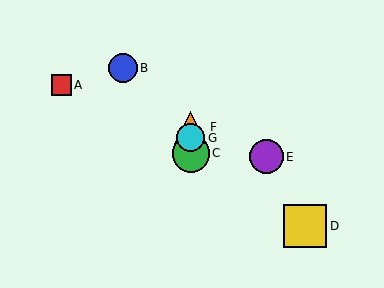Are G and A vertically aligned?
No, G is at x≈191 and A is at x≈61.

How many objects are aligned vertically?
3 objects (C, F, G) are aligned vertically.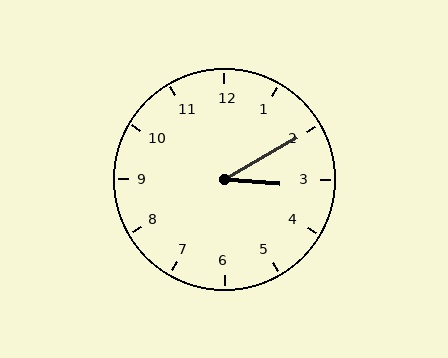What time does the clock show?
3:10.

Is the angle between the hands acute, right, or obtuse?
It is acute.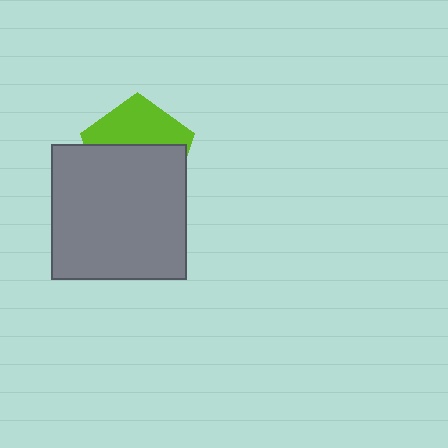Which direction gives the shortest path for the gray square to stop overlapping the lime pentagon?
Moving down gives the shortest separation.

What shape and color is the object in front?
The object in front is a gray square.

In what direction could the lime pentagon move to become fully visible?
The lime pentagon could move up. That would shift it out from behind the gray square entirely.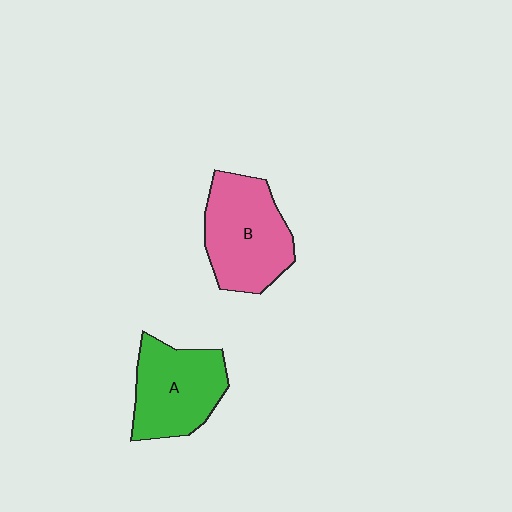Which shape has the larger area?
Shape B (pink).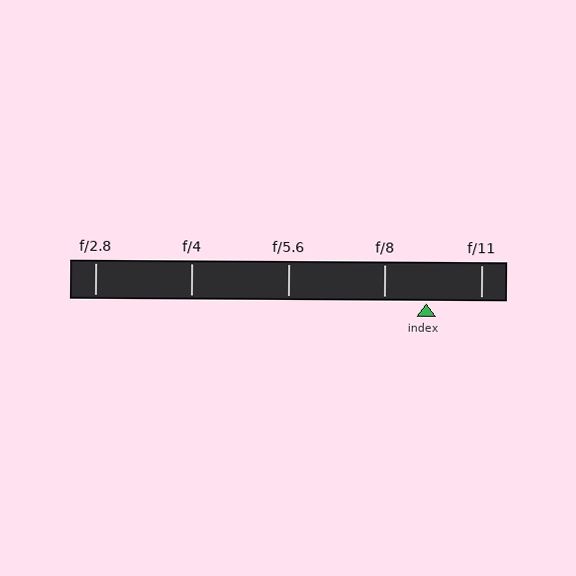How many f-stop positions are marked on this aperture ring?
There are 5 f-stop positions marked.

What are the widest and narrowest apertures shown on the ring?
The widest aperture shown is f/2.8 and the narrowest is f/11.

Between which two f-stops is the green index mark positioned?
The index mark is between f/8 and f/11.